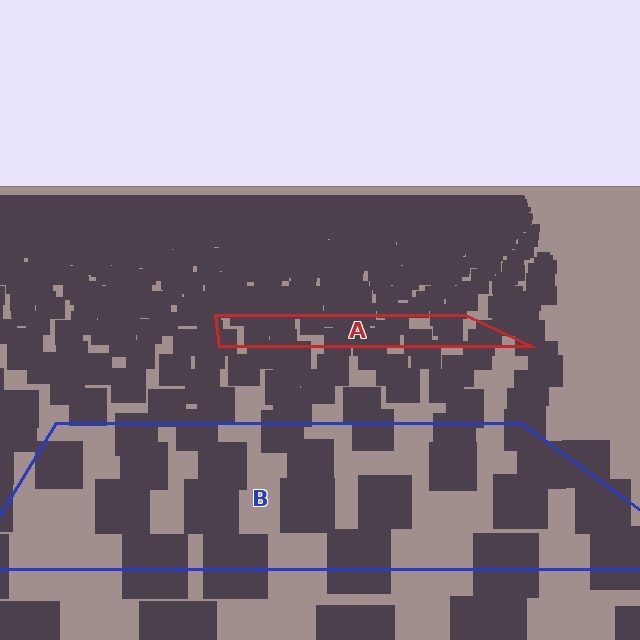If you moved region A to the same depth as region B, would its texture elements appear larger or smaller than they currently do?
They would appear larger. At a closer depth, the same texture elements are projected at a bigger on-screen size.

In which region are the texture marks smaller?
The texture marks are smaller in region A, because it is farther away.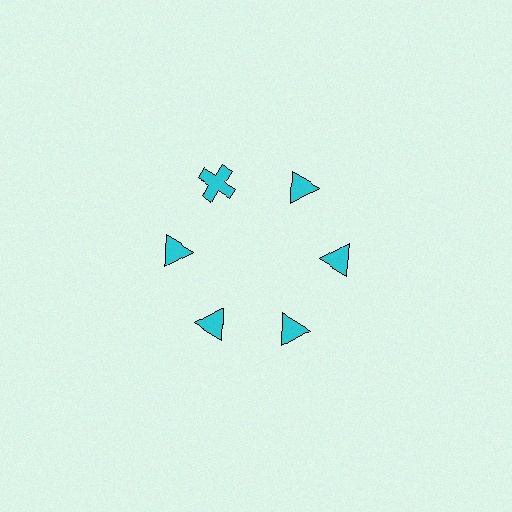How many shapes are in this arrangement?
There are 6 shapes arranged in a ring pattern.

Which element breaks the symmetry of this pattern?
The cyan cross at roughly the 11 o'clock position breaks the symmetry. All other shapes are cyan triangles.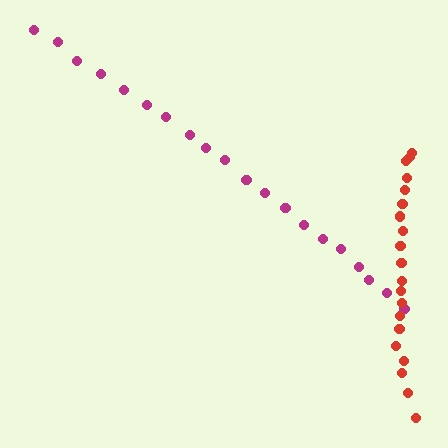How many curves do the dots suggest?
There are 2 distinct paths.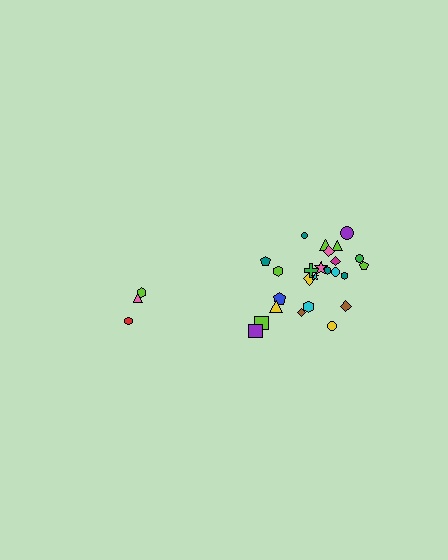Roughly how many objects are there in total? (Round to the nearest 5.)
Roughly 30 objects in total.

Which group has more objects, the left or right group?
The right group.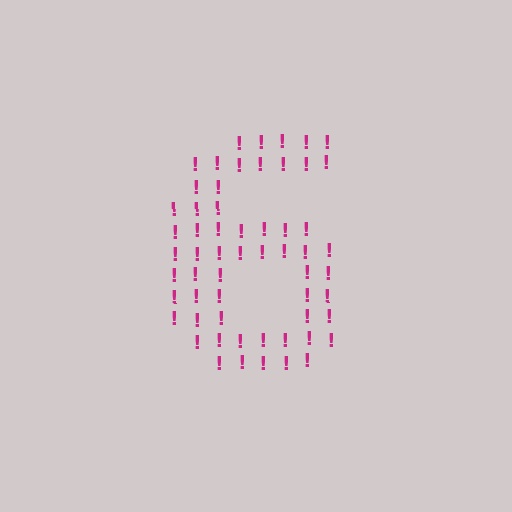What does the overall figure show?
The overall figure shows the digit 6.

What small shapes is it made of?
It is made of small exclamation marks.